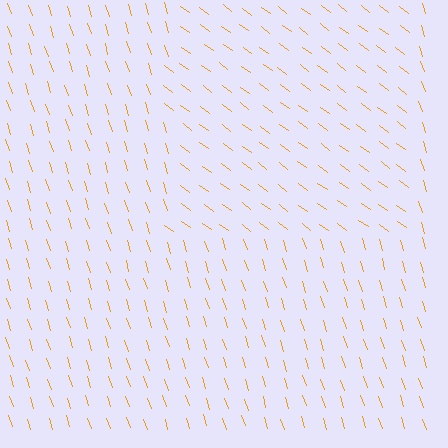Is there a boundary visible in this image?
Yes, there is a texture boundary formed by a change in line orientation.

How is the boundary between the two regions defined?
The boundary is defined purely by a change in line orientation (approximately 35 degrees difference). All lines are the same color and thickness.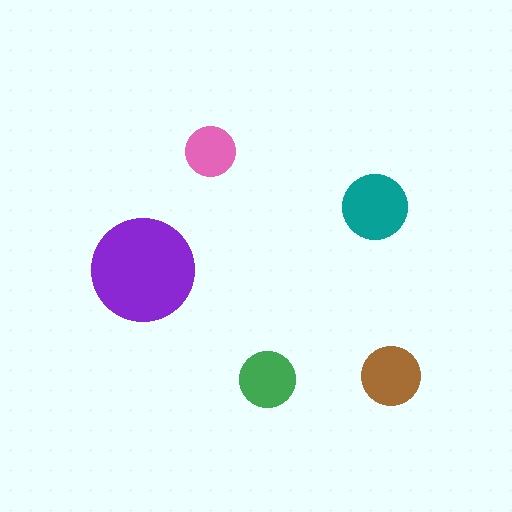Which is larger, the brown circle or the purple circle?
The purple one.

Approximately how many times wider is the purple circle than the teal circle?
About 1.5 times wider.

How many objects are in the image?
There are 5 objects in the image.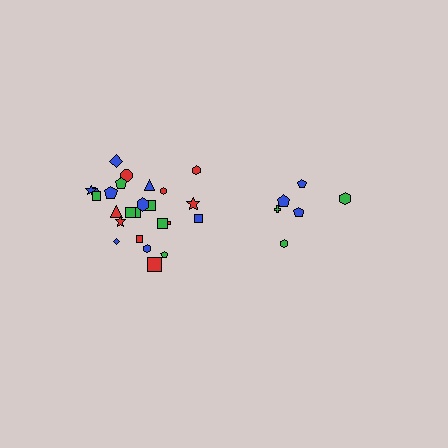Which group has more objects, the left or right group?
The left group.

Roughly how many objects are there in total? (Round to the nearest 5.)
Roughly 30 objects in total.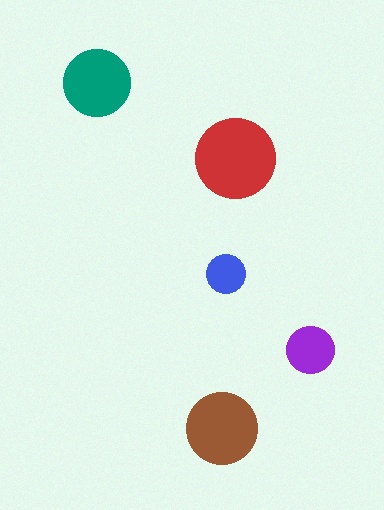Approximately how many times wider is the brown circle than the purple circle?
About 1.5 times wider.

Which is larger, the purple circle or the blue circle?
The purple one.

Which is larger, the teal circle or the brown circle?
The brown one.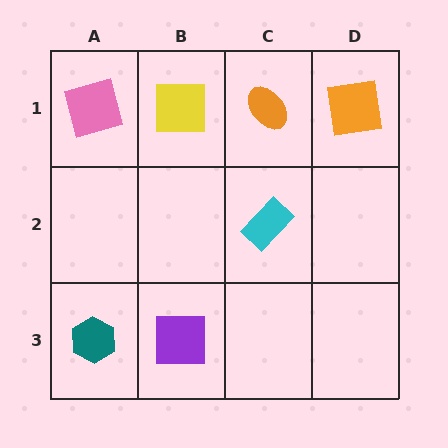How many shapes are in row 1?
4 shapes.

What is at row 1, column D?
An orange square.